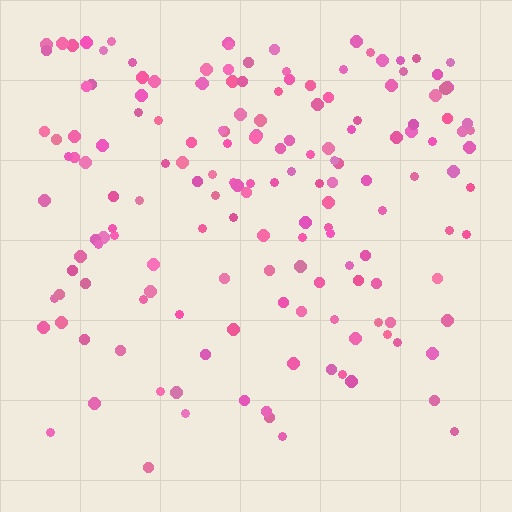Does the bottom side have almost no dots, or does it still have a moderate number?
Still a moderate number, just noticeably fewer than the top.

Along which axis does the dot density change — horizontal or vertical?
Vertical.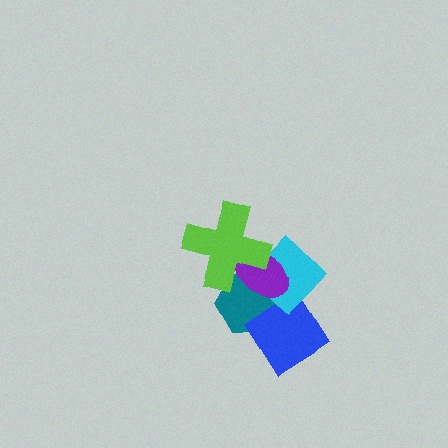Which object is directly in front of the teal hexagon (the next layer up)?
The blue diamond is directly in front of the teal hexagon.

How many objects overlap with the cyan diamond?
4 objects overlap with the cyan diamond.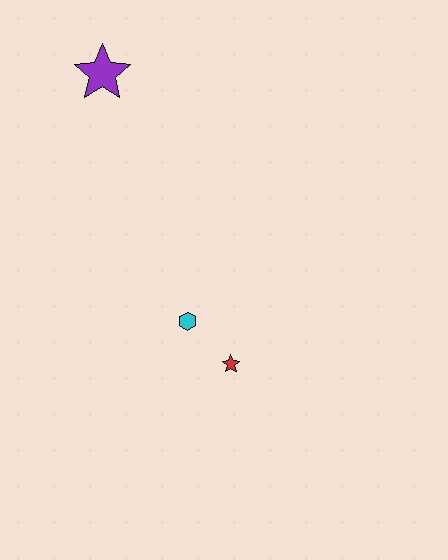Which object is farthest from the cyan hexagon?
The purple star is farthest from the cyan hexagon.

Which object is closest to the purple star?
The cyan hexagon is closest to the purple star.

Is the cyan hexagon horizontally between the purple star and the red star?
Yes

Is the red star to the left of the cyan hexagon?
No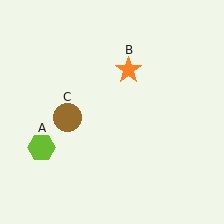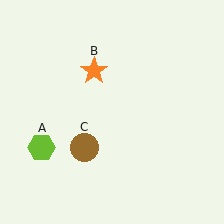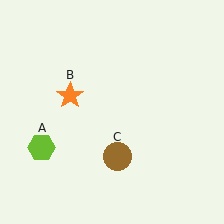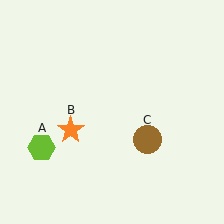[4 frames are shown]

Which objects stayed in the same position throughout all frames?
Lime hexagon (object A) remained stationary.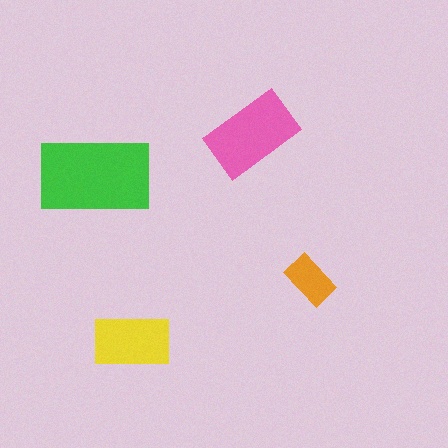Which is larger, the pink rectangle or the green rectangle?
The green one.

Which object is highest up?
The pink rectangle is topmost.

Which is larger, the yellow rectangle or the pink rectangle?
The pink one.